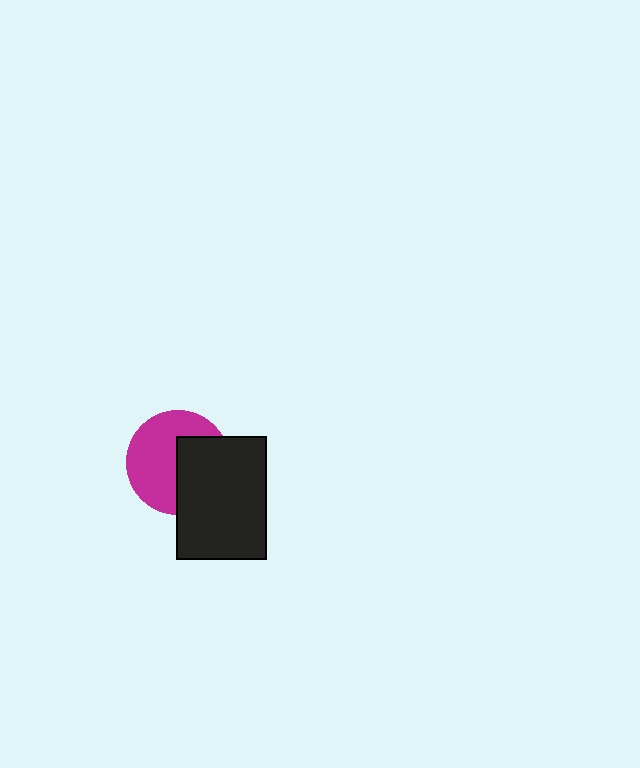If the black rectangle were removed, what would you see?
You would see the complete magenta circle.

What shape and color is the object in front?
The object in front is a black rectangle.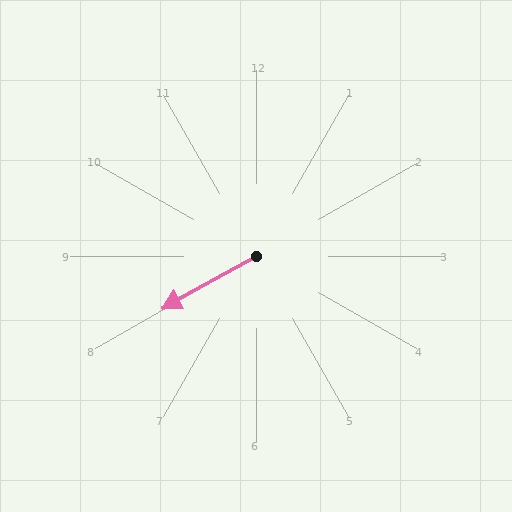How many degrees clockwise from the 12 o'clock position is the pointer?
Approximately 241 degrees.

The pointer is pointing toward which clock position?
Roughly 8 o'clock.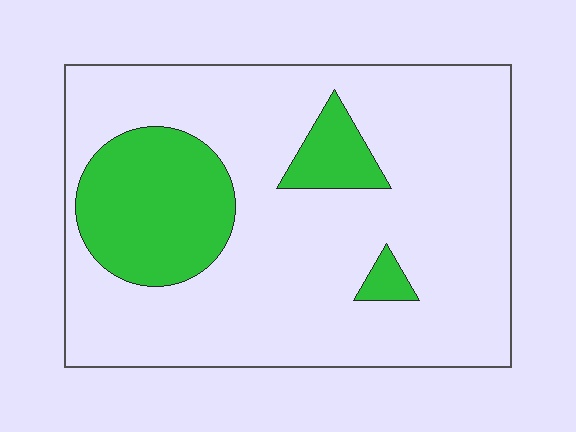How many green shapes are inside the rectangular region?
3.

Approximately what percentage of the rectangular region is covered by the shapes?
Approximately 20%.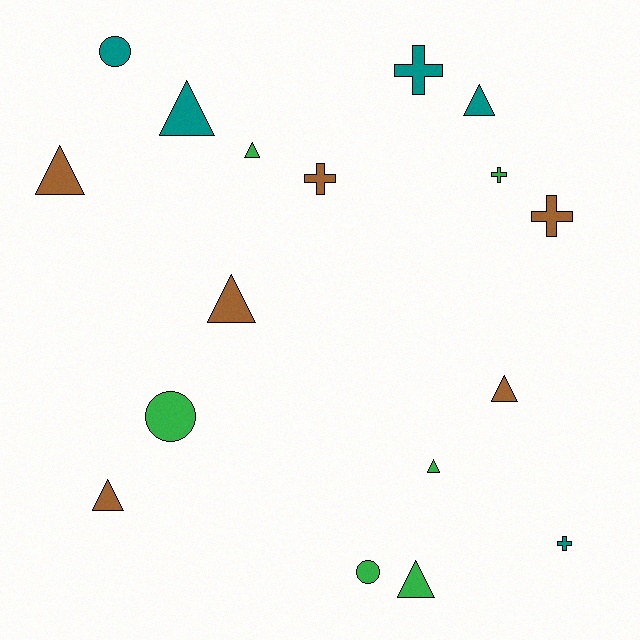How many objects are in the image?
There are 17 objects.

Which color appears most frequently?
Brown, with 6 objects.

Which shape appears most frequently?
Triangle, with 9 objects.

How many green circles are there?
There are 2 green circles.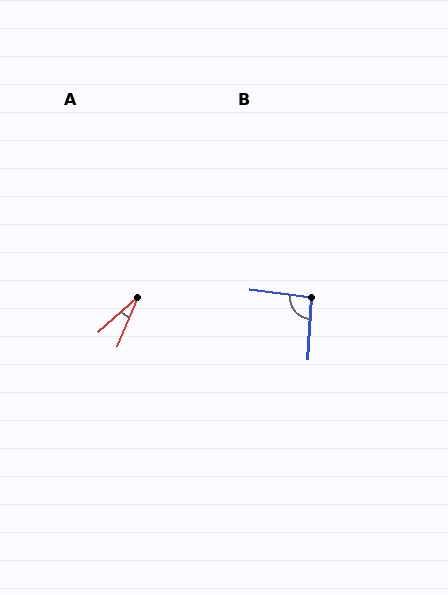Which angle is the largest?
B, at approximately 94 degrees.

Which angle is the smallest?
A, at approximately 25 degrees.